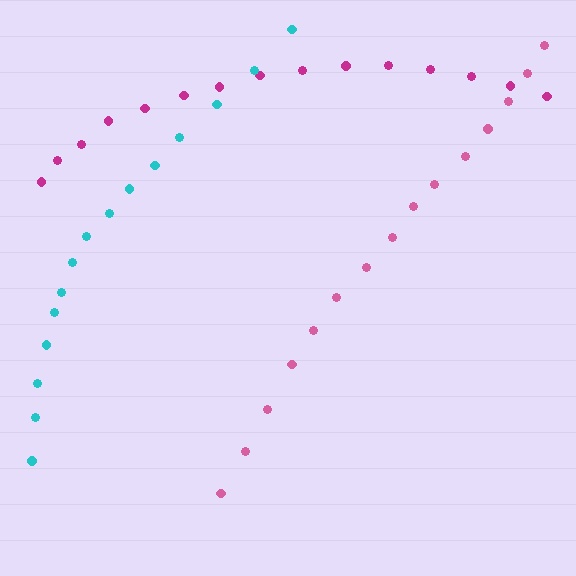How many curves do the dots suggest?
There are 3 distinct paths.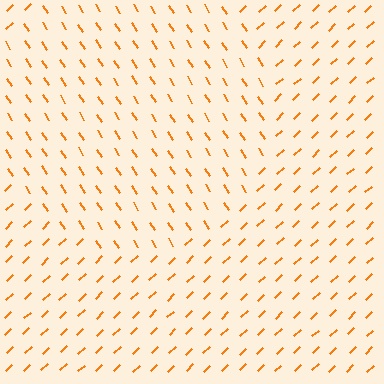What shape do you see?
I see a circle.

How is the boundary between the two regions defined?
The boundary is defined purely by a change in line orientation (approximately 79 degrees difference). All lines are the same color and thickness.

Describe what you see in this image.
The image is filled with small orange line segments. A circle region in the image has lines oriented differently from the surrounding lines, creating a visible texture boundary.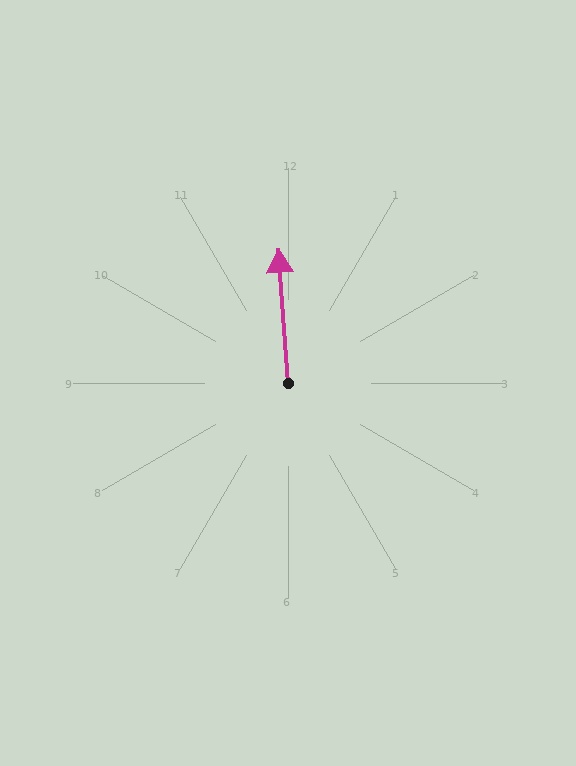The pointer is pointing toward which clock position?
Roughly 12 o'clock.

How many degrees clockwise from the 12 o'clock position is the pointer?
Approximately 356 degrees.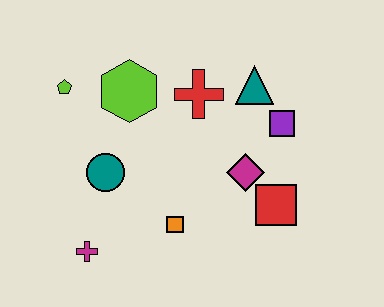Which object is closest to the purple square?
The teal triangle is closest to the purple square.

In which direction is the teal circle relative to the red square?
The teal circle is to the left of the red square.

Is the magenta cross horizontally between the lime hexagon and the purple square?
No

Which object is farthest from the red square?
The lime pentagon is farthest from the red square.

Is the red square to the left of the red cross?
No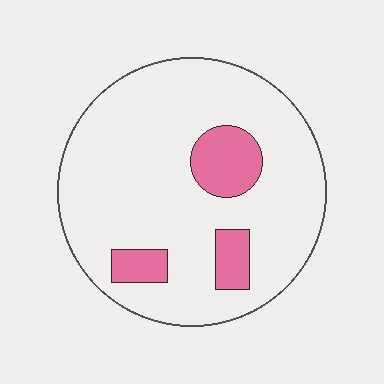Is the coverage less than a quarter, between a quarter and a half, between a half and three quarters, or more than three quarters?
Less than a quarter.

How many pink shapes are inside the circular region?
3.